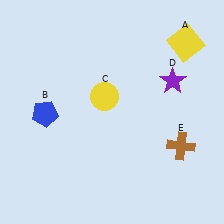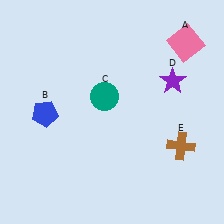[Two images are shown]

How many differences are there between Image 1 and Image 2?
There are 2 differences between the two images.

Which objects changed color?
A changed from yellow to pink. C changed from yellow to teal.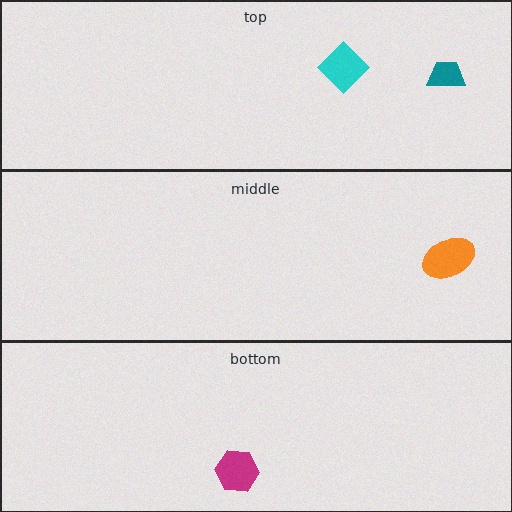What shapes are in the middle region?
The orange ellipse.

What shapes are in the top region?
The teal trapezoid, the cyan diamond.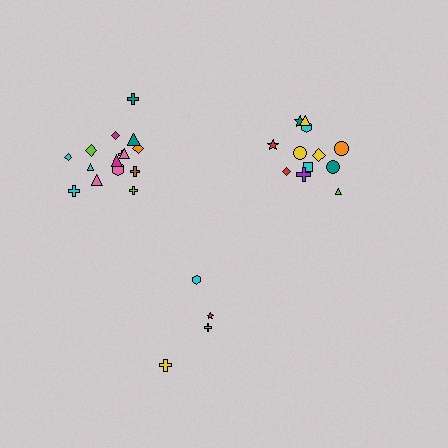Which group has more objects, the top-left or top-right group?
The top-left group.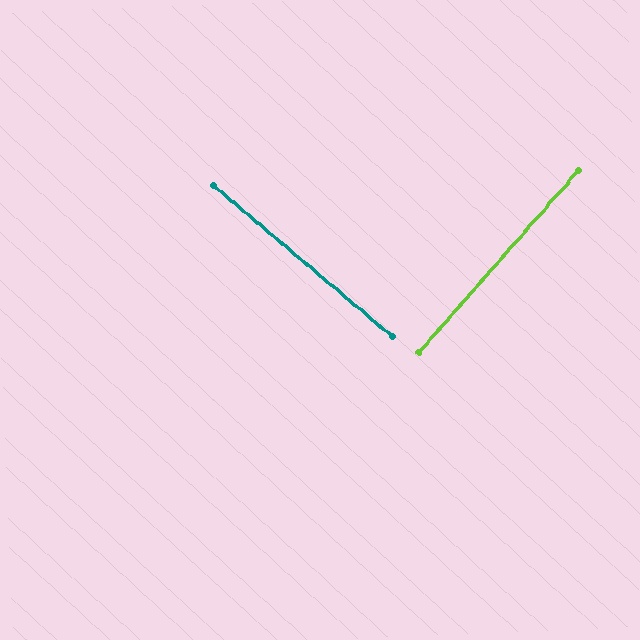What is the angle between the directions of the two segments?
Approximately 89 degrees.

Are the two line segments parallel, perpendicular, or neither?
Perpendicular — they meet at approximately 89°.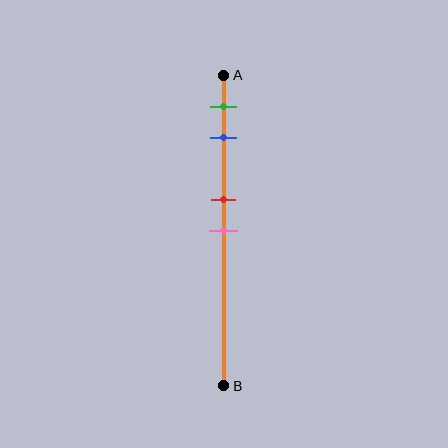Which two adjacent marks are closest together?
The red and pink marks are the closest adjacent pair.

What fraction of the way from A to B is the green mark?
The green mark is approximately 10% (0.1) of the way from A to B.